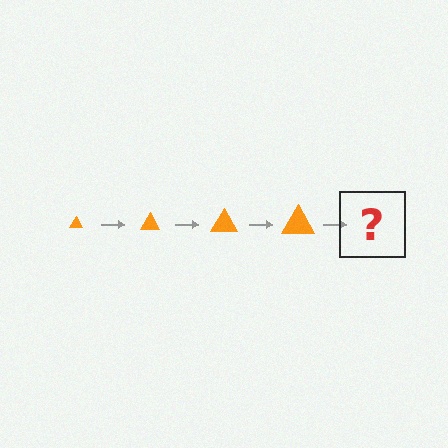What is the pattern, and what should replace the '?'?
The pattern is that the triangle gets progressively larger each step. The '?' should be an orange triangle, larger than the previous one.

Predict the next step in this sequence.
The next step is an orange triangle, larger than the previous one.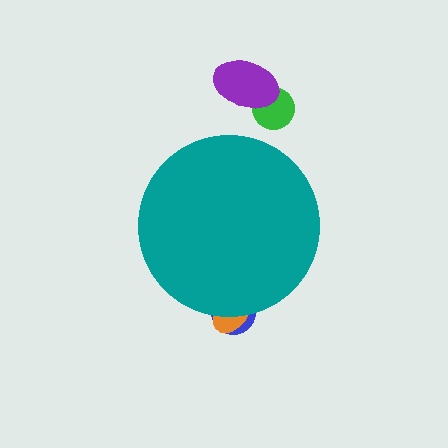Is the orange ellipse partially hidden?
Yes, the orange ellipse is partially hidden behind the teal circle.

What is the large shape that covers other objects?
A teal circle.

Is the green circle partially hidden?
No, the green circle is fully visible.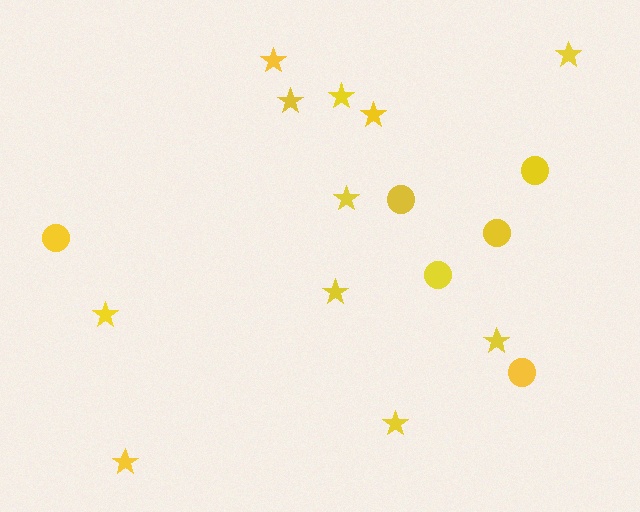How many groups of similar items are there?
There are 2 groups: one group of circles (6) and one group of stars (11).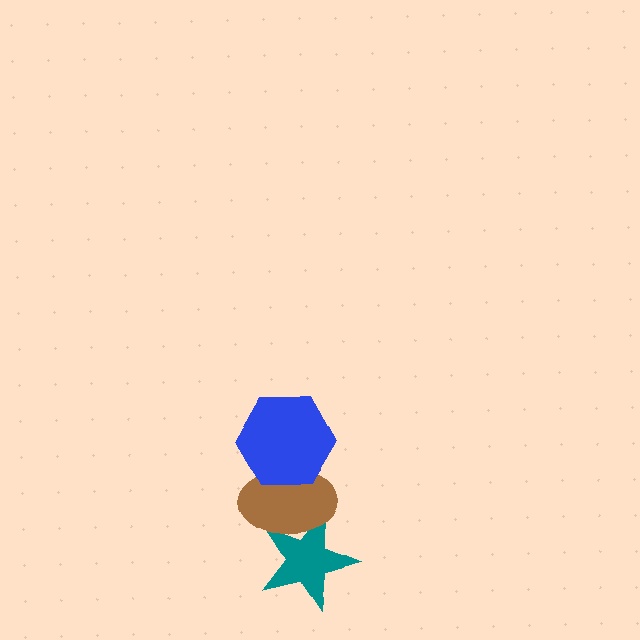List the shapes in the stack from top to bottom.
From top to bottom: the blue hexagon, the brown ellipse, the teal star.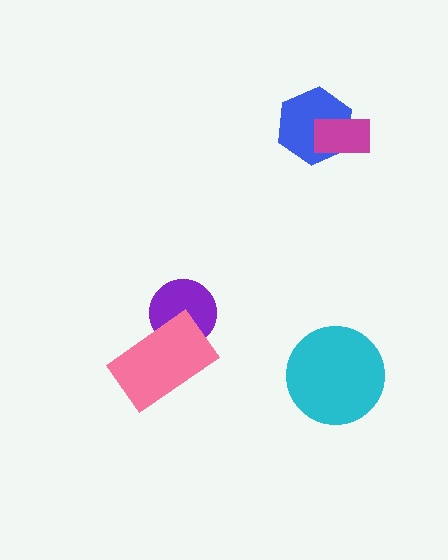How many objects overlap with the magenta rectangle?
1 object overlaps with the magenta rectangle.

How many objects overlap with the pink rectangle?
1 object overlaps with the pink rectangle.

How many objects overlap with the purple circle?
1 object overlaps with the purple circle.